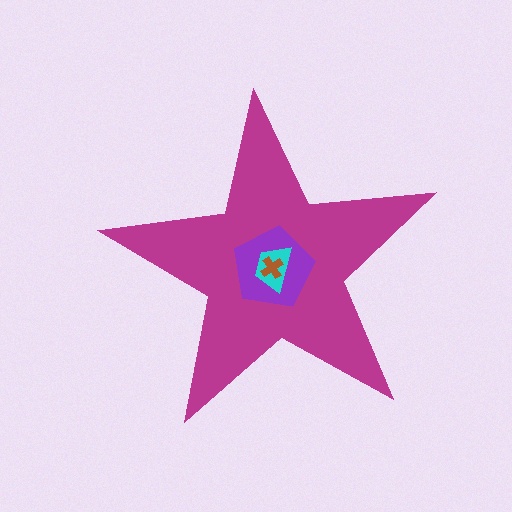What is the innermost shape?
The brown cross.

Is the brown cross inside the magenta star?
Yes.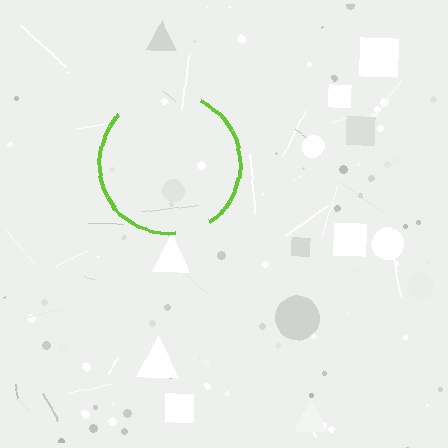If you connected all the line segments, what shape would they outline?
They would outline a circle.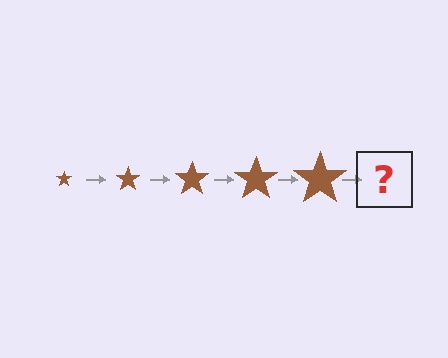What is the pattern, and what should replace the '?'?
The pattern is that the star gets progressively larger each step. The '?' should be a brown star, larger than the previous one.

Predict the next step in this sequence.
The next step is a brown star, larger than the previous one.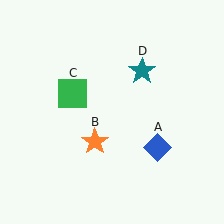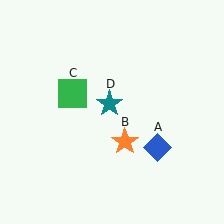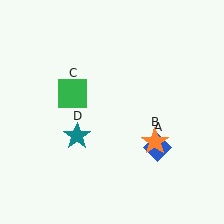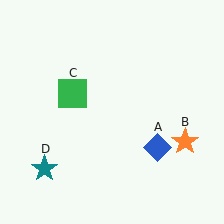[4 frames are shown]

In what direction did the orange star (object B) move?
The orange star (object B) moved right.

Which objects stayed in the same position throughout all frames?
Blue diamond (object A) and green square (object C) remained stationary.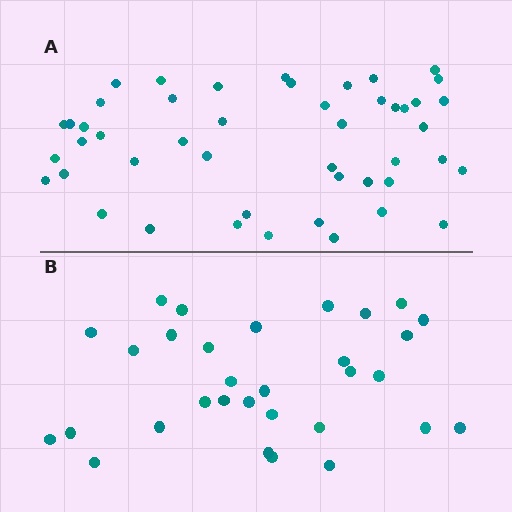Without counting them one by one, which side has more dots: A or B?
Region A (the top region) has more dots.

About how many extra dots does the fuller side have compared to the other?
Region A has approximately 15 more dots than region B.